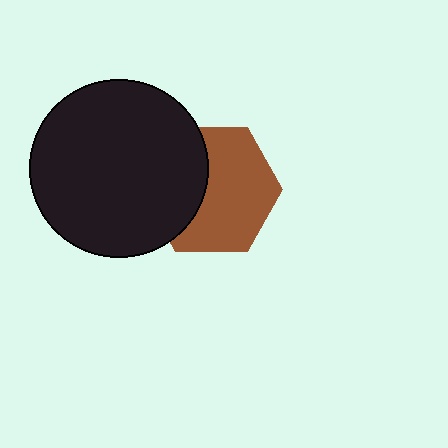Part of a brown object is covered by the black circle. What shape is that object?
It is a hexagon.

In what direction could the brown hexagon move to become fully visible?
The brown hexagon could move right. That would shift it out from behind the black circle entirely.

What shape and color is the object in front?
The object in front is a black circle.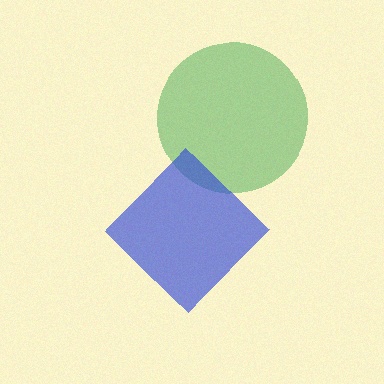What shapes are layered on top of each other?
The layered shapes are: a green circle, a blue diamond.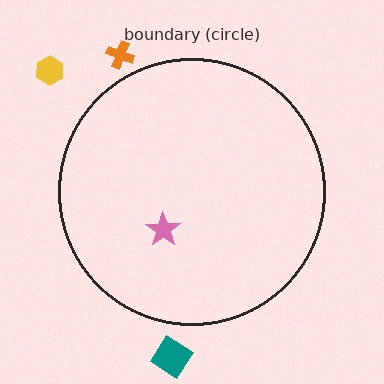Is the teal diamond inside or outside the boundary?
Outside.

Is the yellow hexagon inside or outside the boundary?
Outside.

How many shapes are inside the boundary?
1 inside, 3 outside.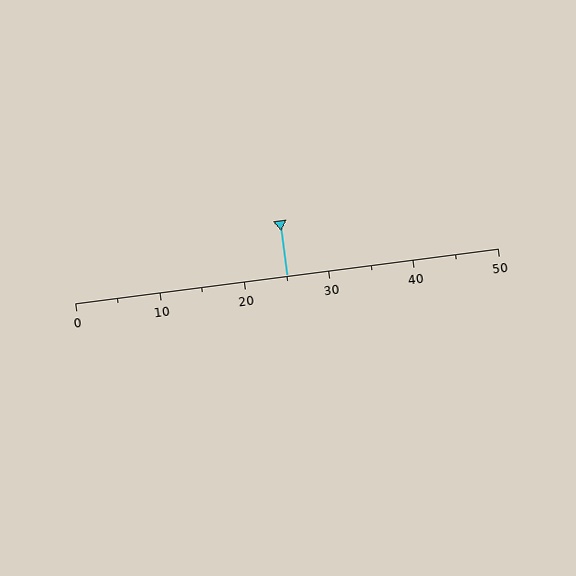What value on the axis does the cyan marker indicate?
The marker indicates approximately 25.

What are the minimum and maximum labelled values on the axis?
The axis runs from 0 to 50.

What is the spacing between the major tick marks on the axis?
The major ticks are spaced 10 apart.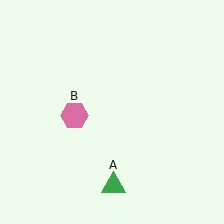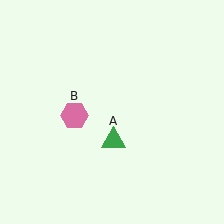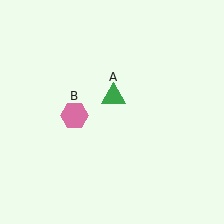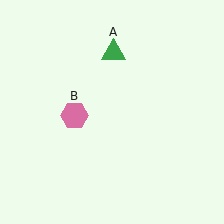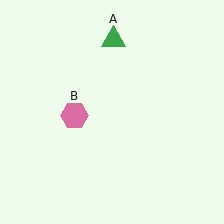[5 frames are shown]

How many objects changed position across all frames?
1 object changed position: green triangle (object A).